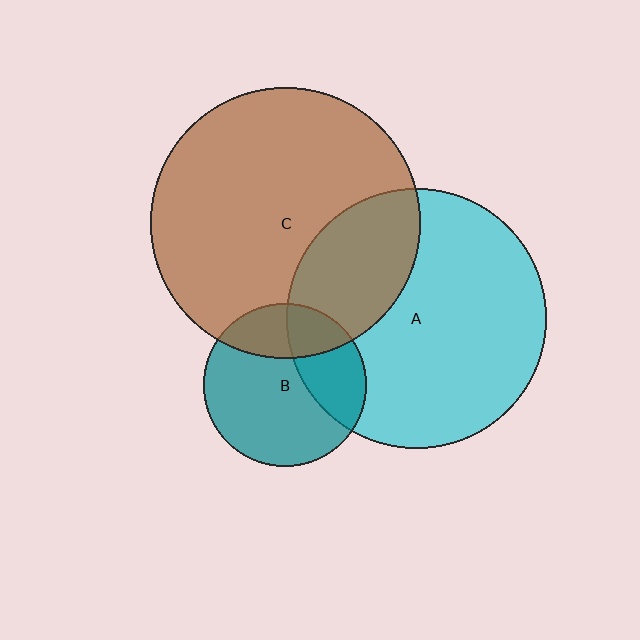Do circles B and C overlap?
Yes.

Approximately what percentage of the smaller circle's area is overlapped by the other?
Approximately 25%.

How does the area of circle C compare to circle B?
Approximately 2.8 times.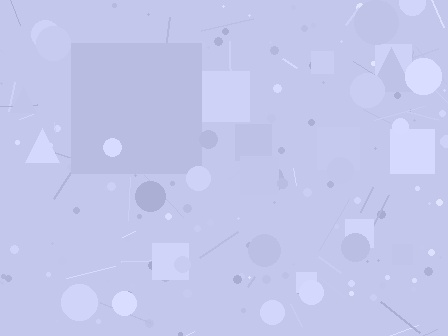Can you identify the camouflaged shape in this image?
The camouflaged shape is a square.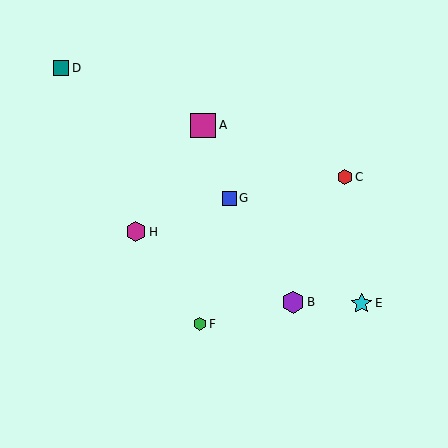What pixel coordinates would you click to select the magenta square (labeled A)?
Click at (203, 125) to select the magenta square A.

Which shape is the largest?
The magenta square (labeled A) is the largest.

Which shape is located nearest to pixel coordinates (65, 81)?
The teal square (labeled D) at (61, 68) is nearest to that location.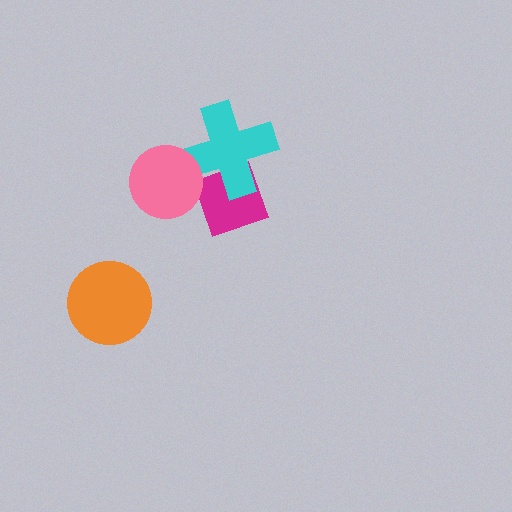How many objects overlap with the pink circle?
2 objects overlap with the pink circle.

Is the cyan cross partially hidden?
Yes, it is partially covered by another shape.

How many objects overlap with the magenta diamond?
2 objects overlap with the magenta diamond.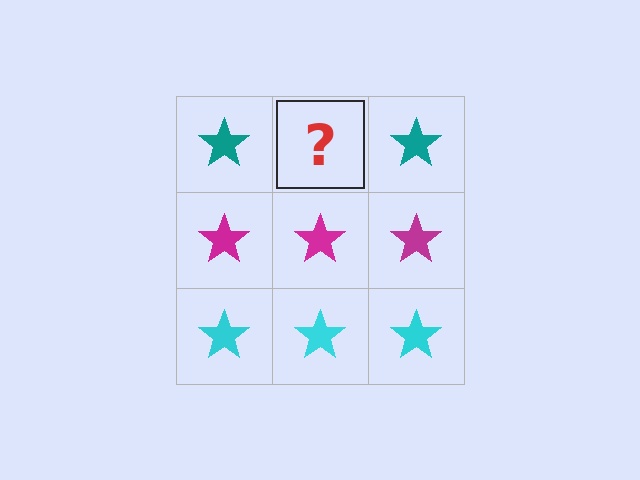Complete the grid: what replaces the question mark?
The question mark should be replaced with a teal star.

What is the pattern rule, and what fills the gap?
The rule is that each row has a consistent color. The gap should be filled with a teal star.